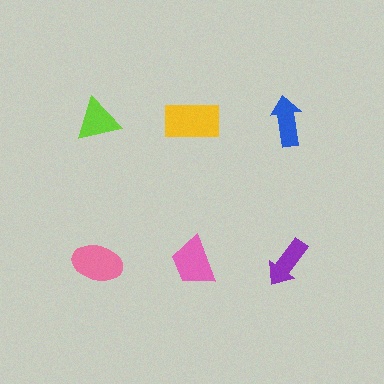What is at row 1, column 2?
A yellow rectangle.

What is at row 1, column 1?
A lime triangle.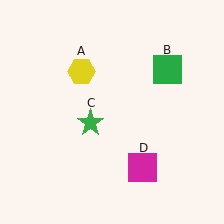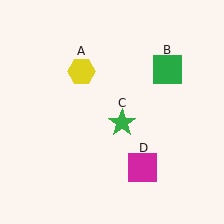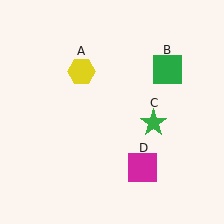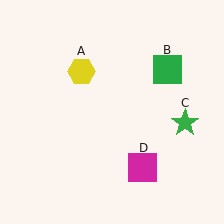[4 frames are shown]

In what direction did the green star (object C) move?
The green star (object C) moved right.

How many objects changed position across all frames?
1 object changed position: green star (object C).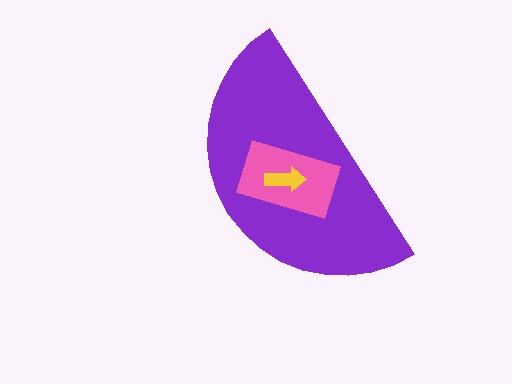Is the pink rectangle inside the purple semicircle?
Yes.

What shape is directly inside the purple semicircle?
The pink rectangle.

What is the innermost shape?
The yellow arrow.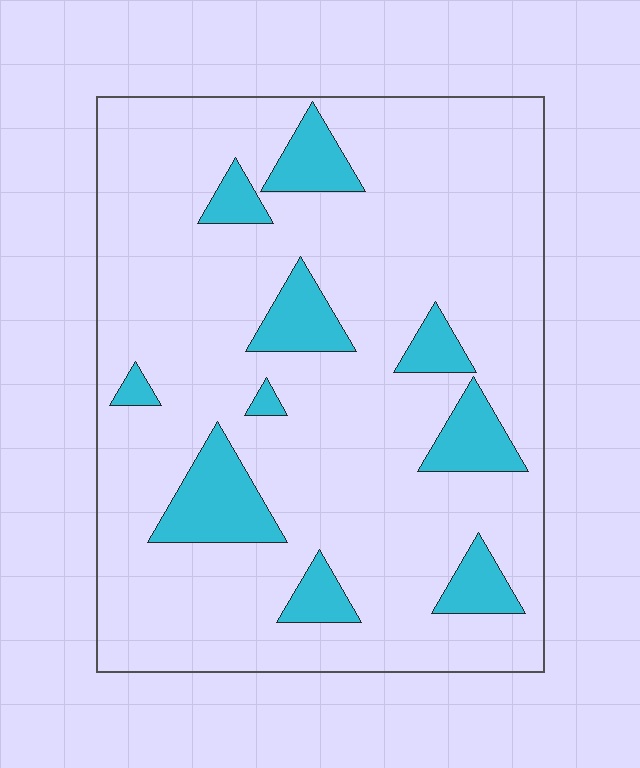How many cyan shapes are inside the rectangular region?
10.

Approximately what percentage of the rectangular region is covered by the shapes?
Approximately 15%.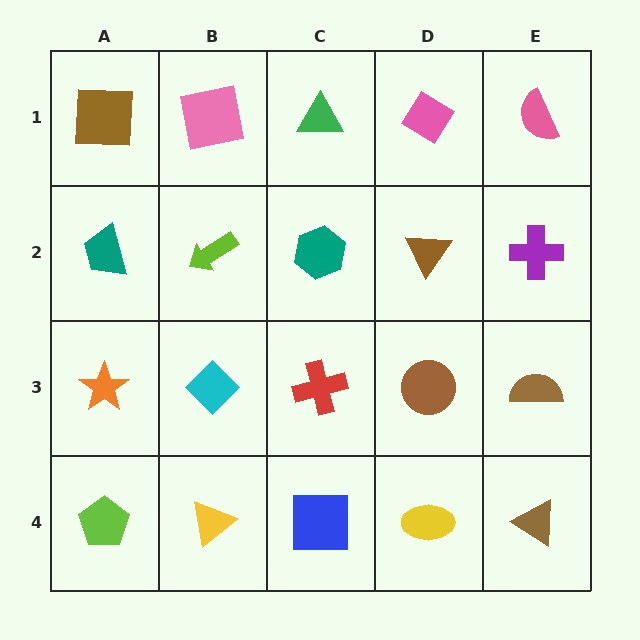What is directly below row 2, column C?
A red cross.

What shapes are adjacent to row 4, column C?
A red cross (row 3, column C), a yellow triangle (row 4, column B), a yellow ellipse (row 4, column D).